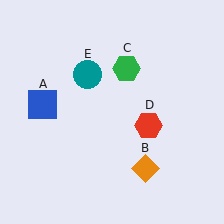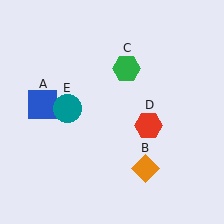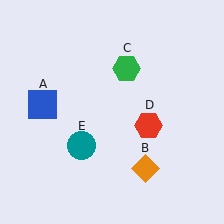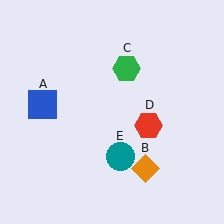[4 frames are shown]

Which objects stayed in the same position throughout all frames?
Blue square (object A) and orange diamond (object B) and green hexagon (object C) and red hexagon (object D) remained stationary.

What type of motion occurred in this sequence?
The teal circle (object E) rotated counterclockwise around the center of the scene.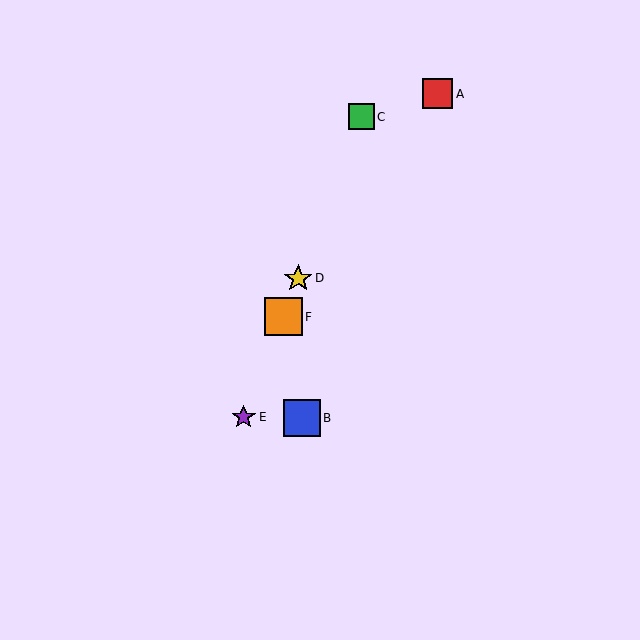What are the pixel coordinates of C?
Object C is at (361, 117).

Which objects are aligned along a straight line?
Objects C, D, E, F are aligned along a straight line.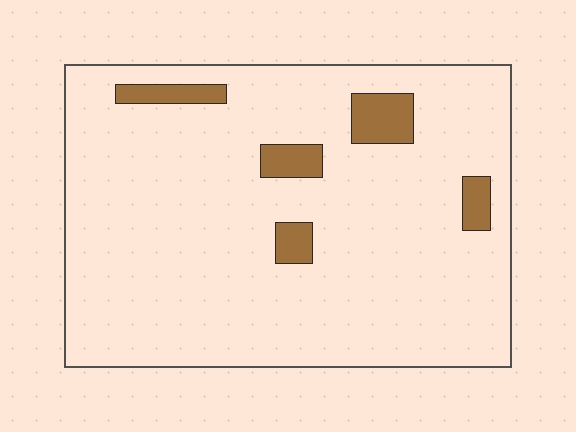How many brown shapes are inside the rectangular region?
5.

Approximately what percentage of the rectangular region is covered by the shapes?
Approximately 10%.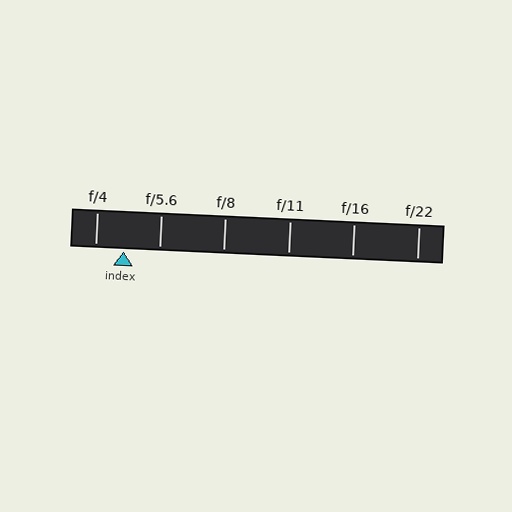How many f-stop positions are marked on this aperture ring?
There are 6 f-stop positions marked.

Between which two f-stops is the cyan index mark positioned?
The index mark is between f/4 and f/5.6.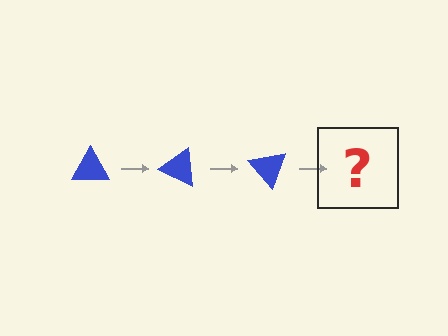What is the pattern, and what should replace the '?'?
The pattern is that the triangle rotates 25 degrees each step. The '?' should be a blue triangle rotated 75 degrees.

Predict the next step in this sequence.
The next step is a blue triangle rotated 75 degrees.